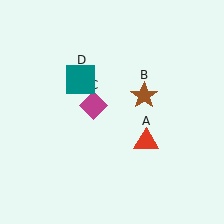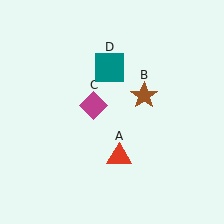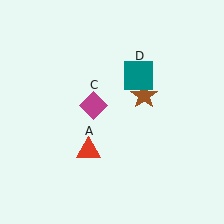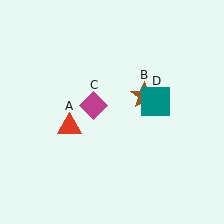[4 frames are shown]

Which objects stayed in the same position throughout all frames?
Brown star (object B) and magenta diamond (object C) remained stationary.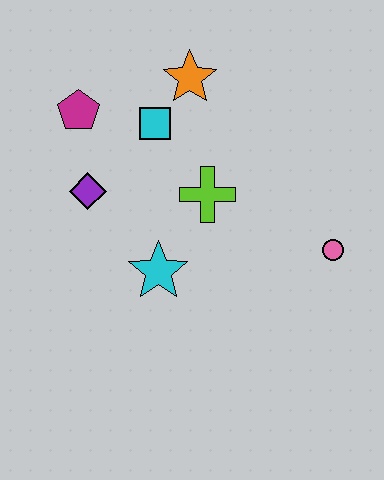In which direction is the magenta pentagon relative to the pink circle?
The magenta pentagon is to the left of the pink circle.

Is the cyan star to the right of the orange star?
No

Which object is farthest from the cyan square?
The pink circle is farthest from the cyan square.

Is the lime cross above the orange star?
No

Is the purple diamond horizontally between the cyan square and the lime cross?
No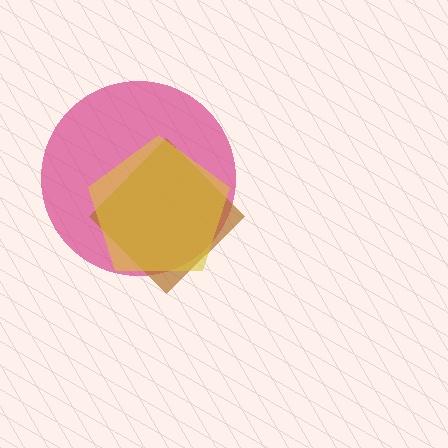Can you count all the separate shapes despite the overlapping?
Yes, there are 3 separate shapes.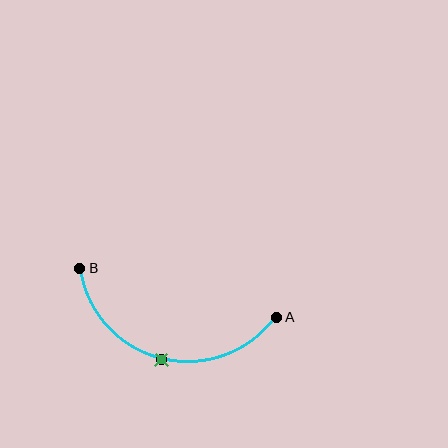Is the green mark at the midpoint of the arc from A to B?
Yes. The green mark lies on the arc at equal arc-length from both A and B — it is the arc midpoint.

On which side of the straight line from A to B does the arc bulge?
The arc bulges below the straight line connecting A and B.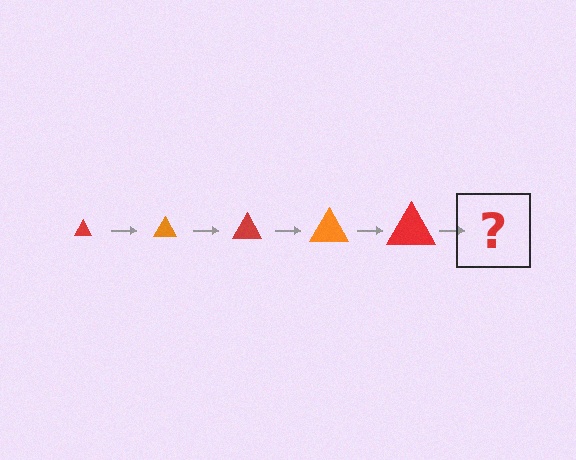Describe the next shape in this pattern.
It should be an orange triangle, larger than the previous one.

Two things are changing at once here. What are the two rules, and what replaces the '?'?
The two rules are that the triangle grows larger each step and the color cycles through red and orange. The '?' should be an orange triangle, larger than the previous one.